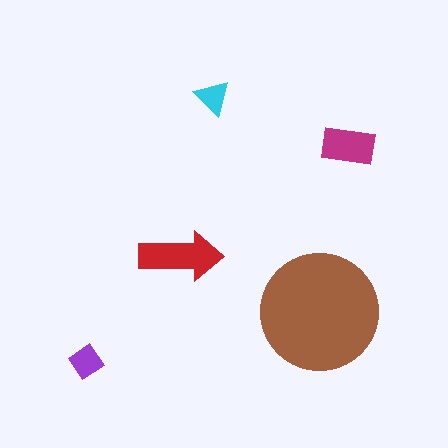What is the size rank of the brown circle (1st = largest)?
1st.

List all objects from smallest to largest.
The cyan triangle, the purple diamond, the magenta rectangle, the red arrow, the brown circle.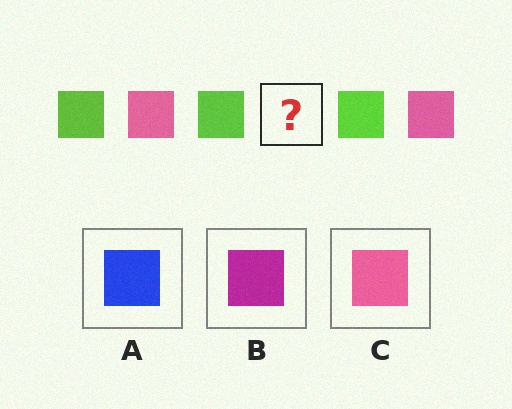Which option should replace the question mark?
Option C.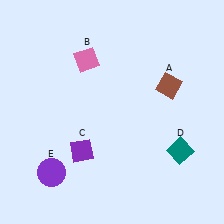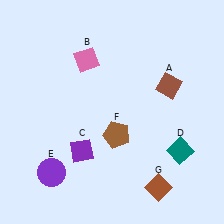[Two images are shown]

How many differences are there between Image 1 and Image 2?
There are 2 differences between the two images.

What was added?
A brown pentagon (F), a brown diamond (G) were added in Image 2.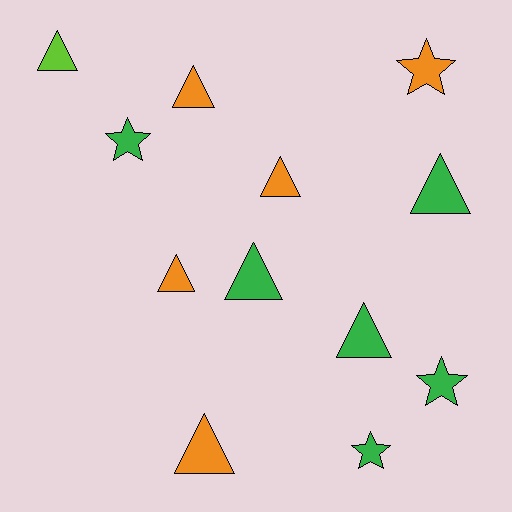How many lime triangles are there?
There is 1 lime triangle.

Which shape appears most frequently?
Triangle, with 8 objects.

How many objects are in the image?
There are 12 objects.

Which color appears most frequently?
Green, with 6 objects.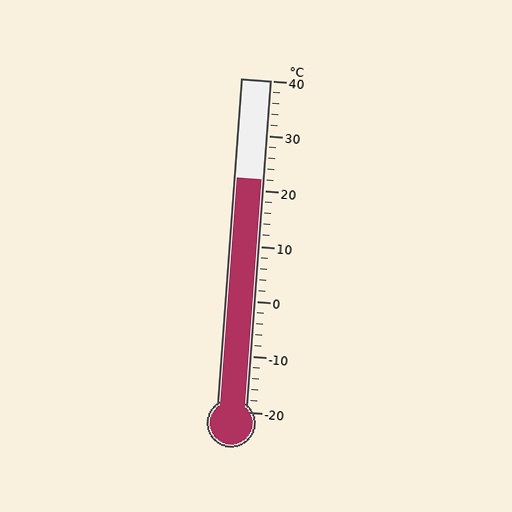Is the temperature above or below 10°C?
The temperature is above 10°C.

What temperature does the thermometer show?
The thermometer shows approximately 22°C.